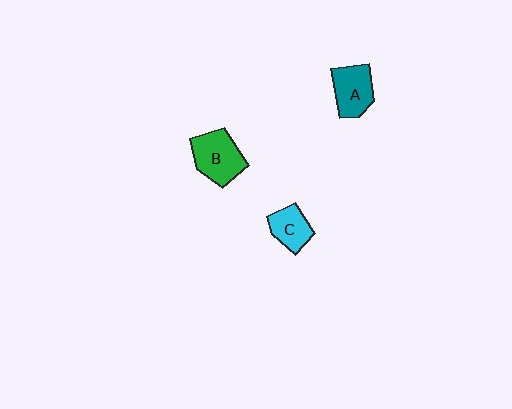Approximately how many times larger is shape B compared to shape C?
Approximately 1.5 times.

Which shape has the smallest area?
Shape C (cyan).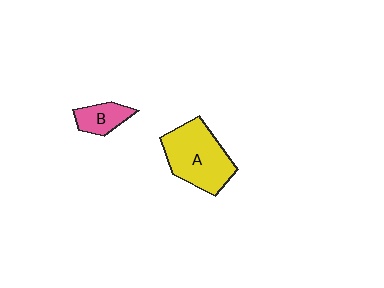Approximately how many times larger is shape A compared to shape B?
Approximately 2.5 times.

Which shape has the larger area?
Shape A (yellow).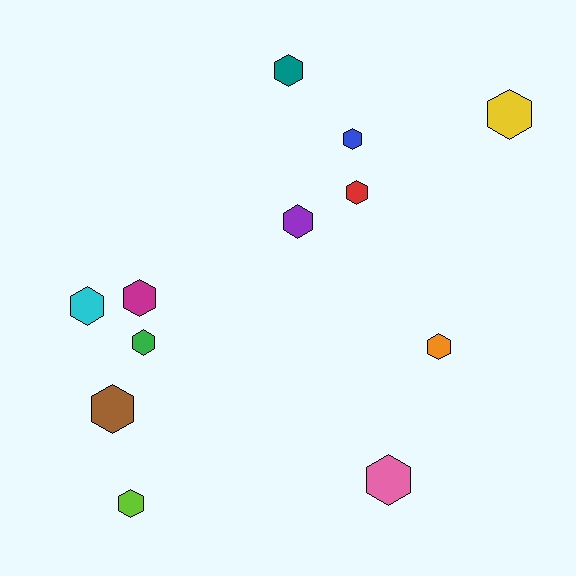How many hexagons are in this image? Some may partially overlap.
There are 12 hexagons.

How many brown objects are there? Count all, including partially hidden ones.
There is 1 brown object.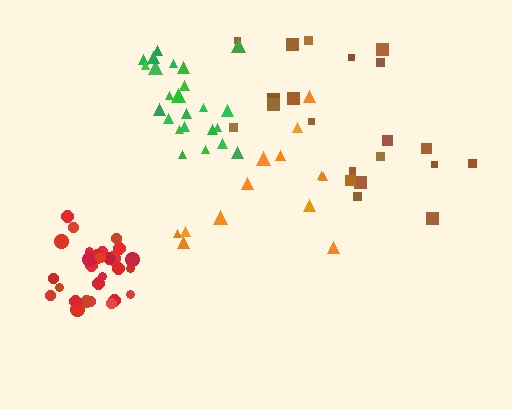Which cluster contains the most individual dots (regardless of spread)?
Red (30).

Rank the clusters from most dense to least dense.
red, green, brown, orange.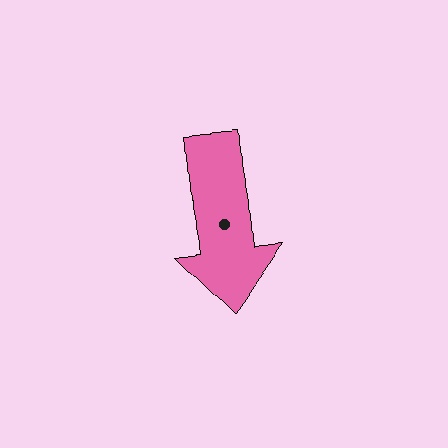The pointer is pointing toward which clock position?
Roughly 6 o'clock.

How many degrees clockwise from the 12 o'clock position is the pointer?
Approximately 174 degrees.